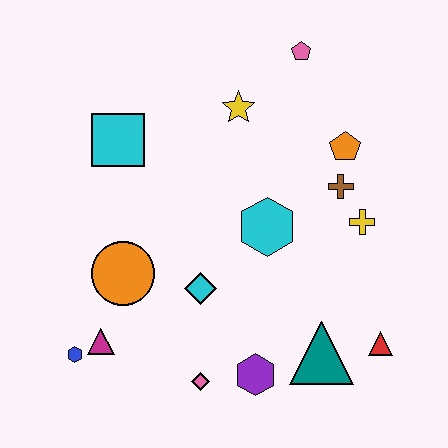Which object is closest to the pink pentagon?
The yellow star is closest to the pink pentagon.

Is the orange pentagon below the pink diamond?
No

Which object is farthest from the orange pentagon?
The blue hexagon is farthest from the orange pentagon.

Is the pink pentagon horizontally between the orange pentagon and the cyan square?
Yes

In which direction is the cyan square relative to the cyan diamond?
The cyan square is above the cyan diamond.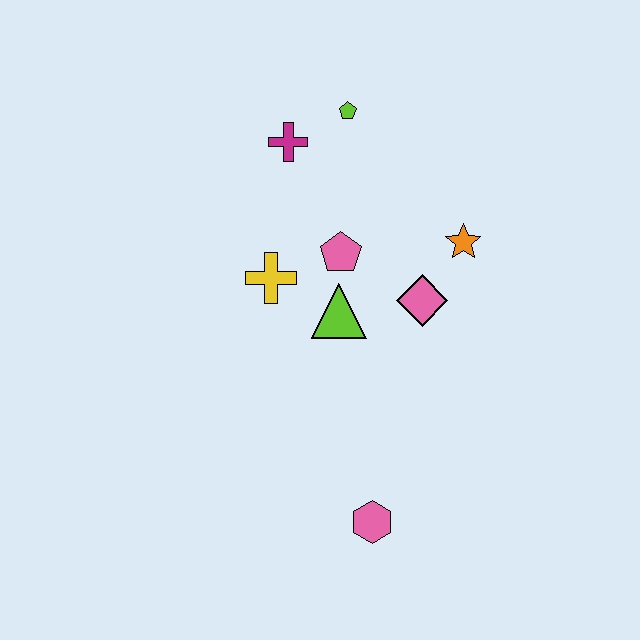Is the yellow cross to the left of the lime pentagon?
Yes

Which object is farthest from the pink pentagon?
The pink hexagon is farthest from the pink pentagon.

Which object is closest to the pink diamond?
The orange star is closest to the pink diamond.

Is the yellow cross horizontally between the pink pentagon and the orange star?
No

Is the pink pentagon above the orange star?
No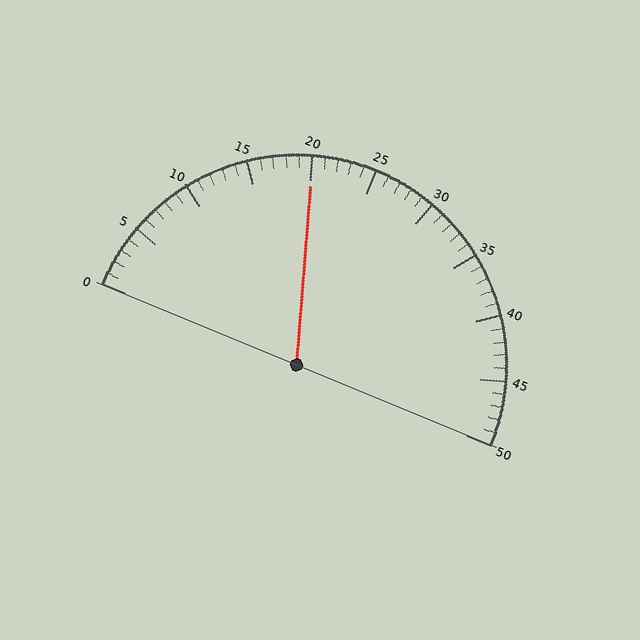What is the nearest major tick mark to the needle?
The nearest major tick mark is 20.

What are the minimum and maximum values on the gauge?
The gauge ranges from 0 to 50.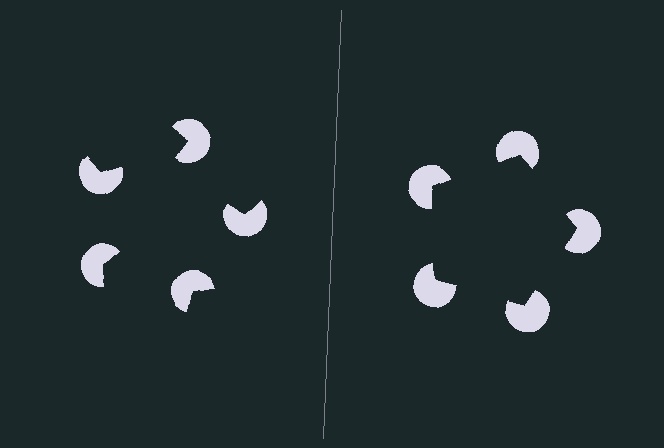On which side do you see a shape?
An illusory pentagon appears on the right side. On the left side the wedge cuts are rotated, so no coherent shape forms.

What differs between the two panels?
The pac-man discs are positioned identically on both sides; only the wedge orientations differ. On the right they align to a pentagon; on the left they are misaligned.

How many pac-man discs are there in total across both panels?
10 — 5 on each side.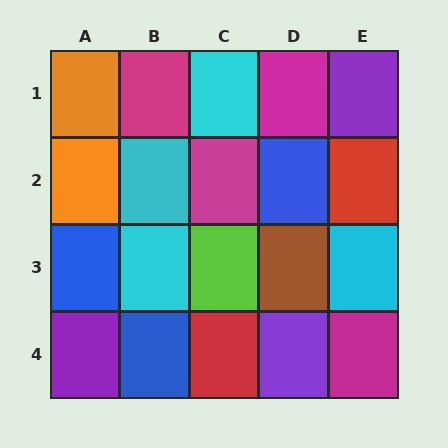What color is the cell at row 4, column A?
Purple.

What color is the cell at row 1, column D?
Magenta.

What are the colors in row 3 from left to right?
Blue, cyan, lime, brown, cyan.